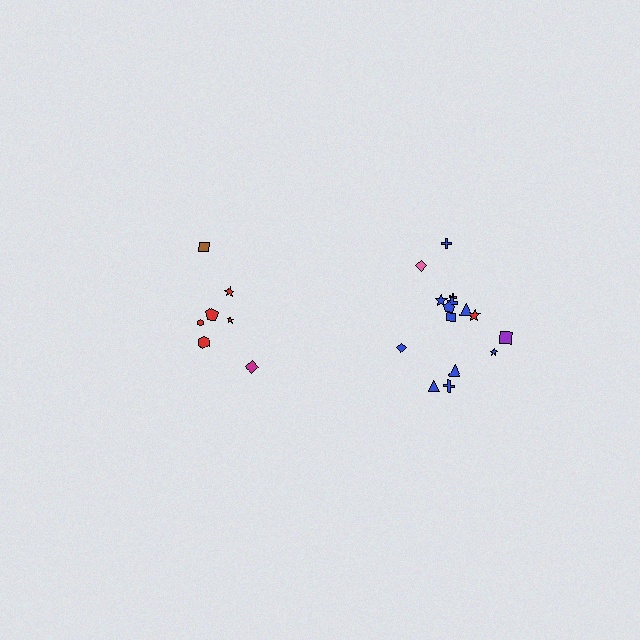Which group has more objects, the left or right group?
The right group.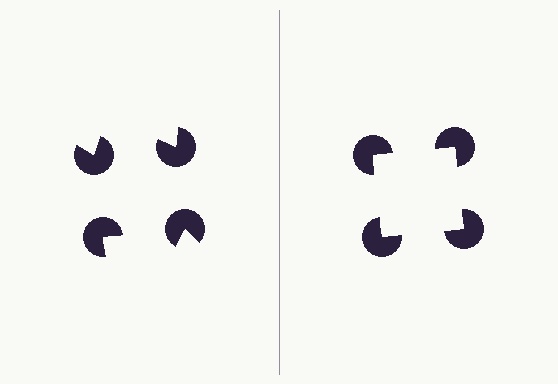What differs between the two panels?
The pac-man discs are positioned identically on both sides; only the wedge orientations differ. On the right they align to a square; on the left they are misaligned.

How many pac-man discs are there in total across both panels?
8 — 4 on each side.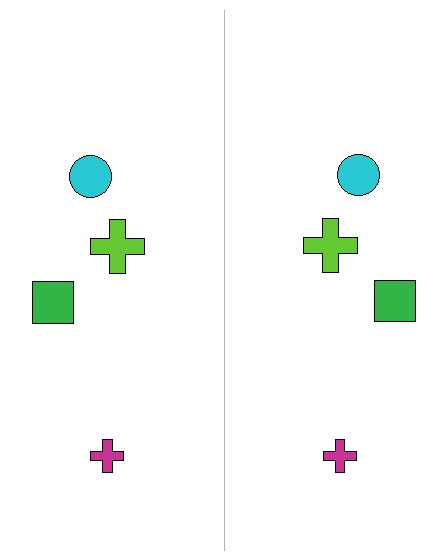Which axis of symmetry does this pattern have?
The pattern has a vertical axis of symmetry running through the center of the image.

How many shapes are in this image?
There are 8 shapes in this image.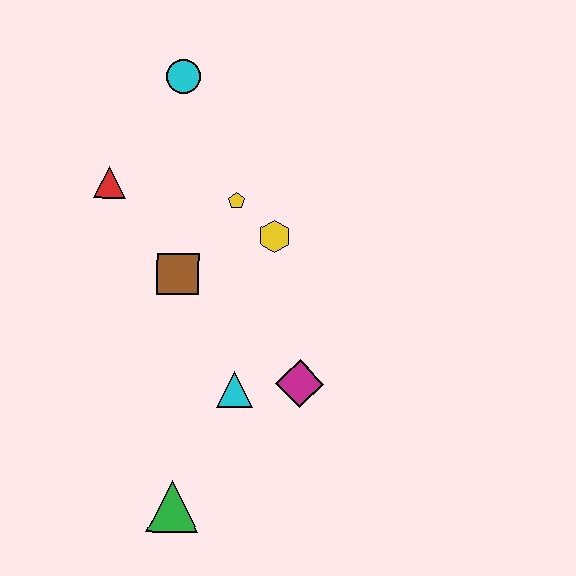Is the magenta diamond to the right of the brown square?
Yes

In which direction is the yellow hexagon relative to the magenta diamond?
The yellow hexagon is above the magenta diamond.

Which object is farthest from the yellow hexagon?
The green triangle is farthest from the yellow hexagon.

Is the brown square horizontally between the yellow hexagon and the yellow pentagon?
No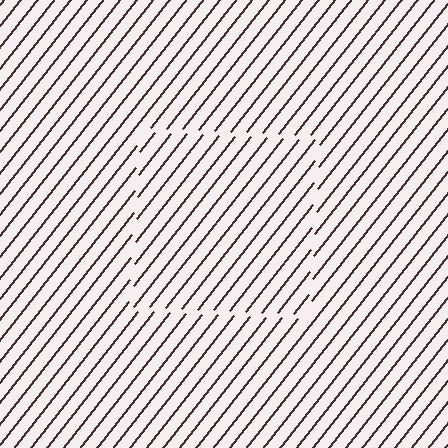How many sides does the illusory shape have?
4 sides — the line-ends trace a square.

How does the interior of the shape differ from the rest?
The interior of the shape contains the same grating, shifted by half a period — the contour is defined by the phase discontinuity where line-ends from the inner and outer gratings abut.